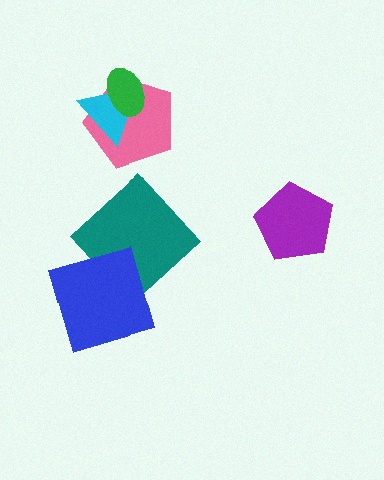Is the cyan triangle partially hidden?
Yes, it is partially covered by another shape.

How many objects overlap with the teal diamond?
1 object overlaps with the teal diamond.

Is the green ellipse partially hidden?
No, no other shape covers it.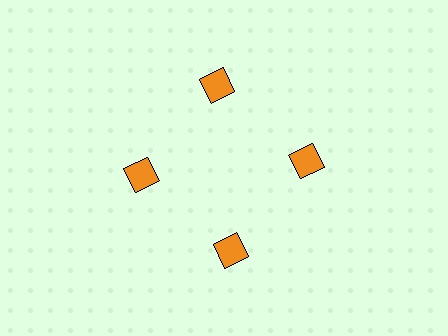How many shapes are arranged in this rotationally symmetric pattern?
There are 4 shapes, arranged in 4 groups of 1.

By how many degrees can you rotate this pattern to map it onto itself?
The pattern maps onto itself every 90 degrees of rotation.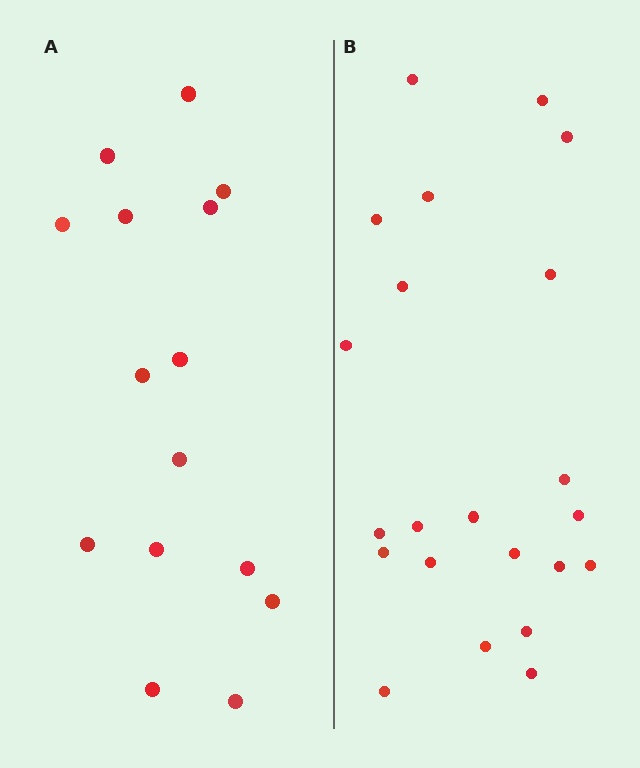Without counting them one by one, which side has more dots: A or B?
Region B (the right region) has more dots.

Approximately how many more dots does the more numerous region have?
Region B has roughly 8 or so more dots than region A.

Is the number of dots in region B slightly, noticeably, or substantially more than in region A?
Region B has substantially more. The ratio is roughly 1.5 to 1.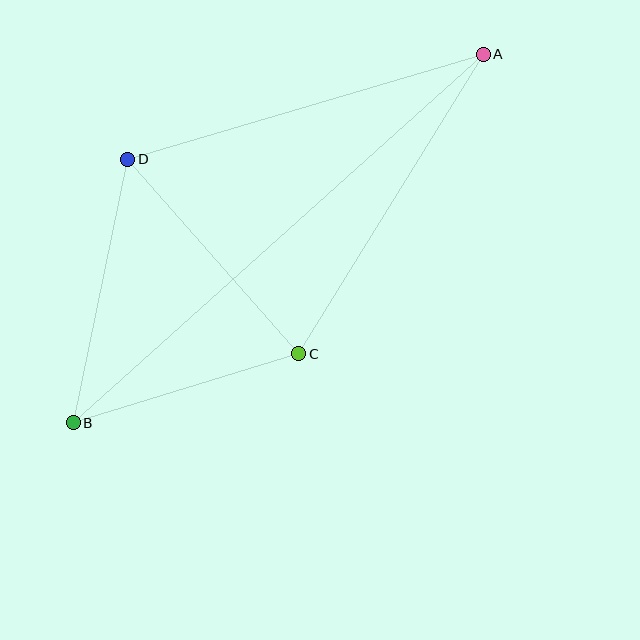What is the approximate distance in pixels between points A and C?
The distance between A and C is approximately 352 pixels.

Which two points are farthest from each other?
Points A and B are farthest from each other.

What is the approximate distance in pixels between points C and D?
The distance between C and D is approximately 259 pixels.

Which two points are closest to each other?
Points B and C are closest to each other.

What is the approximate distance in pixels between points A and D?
The distance between A and D is approximately 371 pixels.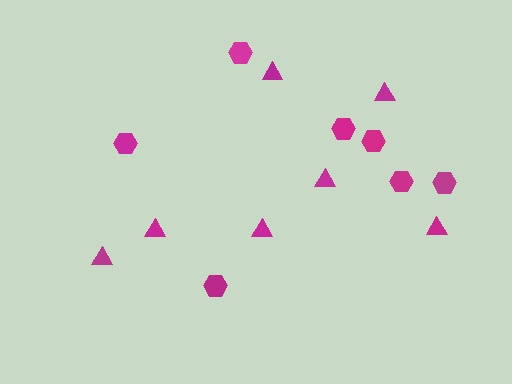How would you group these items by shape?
There are 2 groups: one group of triangles (7) and one group of hexagons (7).